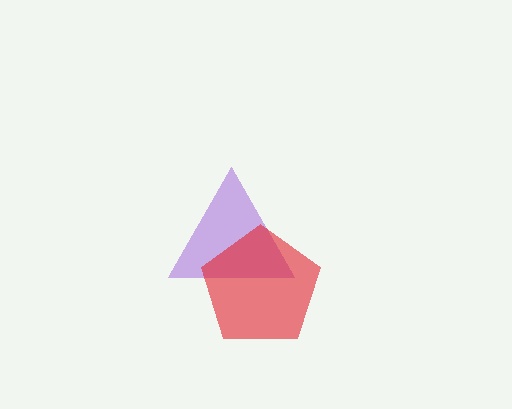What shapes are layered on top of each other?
The layered shapes are: a purple triangle, a red pentagon.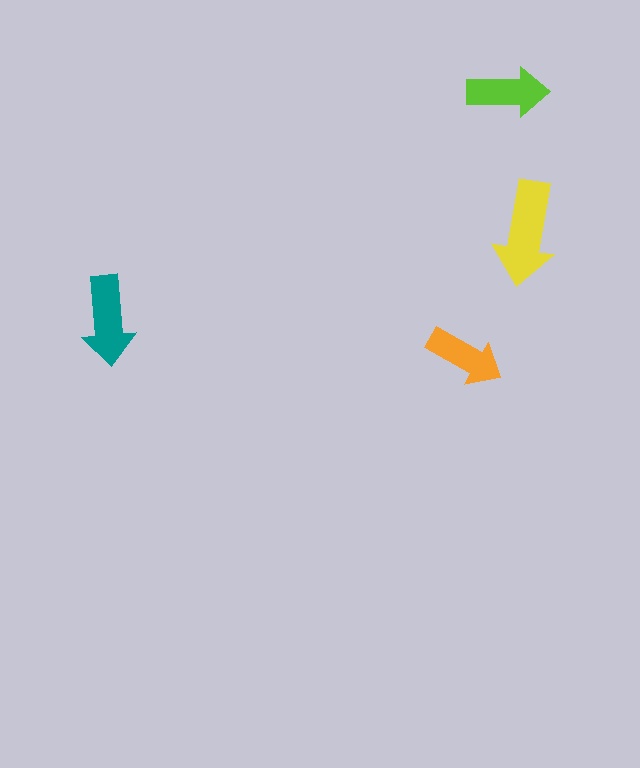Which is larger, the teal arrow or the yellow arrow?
The yellow one.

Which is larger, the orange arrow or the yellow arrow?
The yellow one.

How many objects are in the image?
There are 4 objects in the image.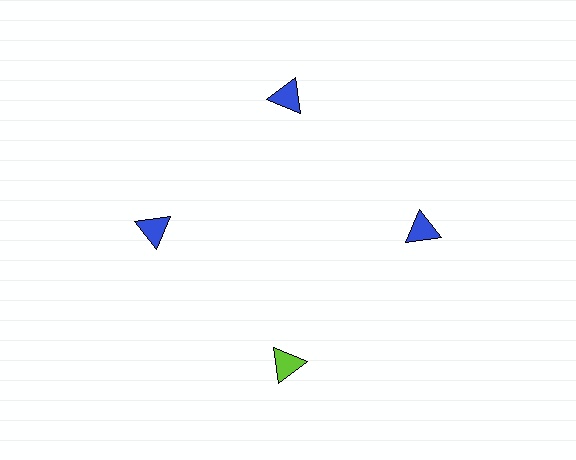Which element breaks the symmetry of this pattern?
The lime triangle at roughly the 6 o'clock position breaks the symmetry. All other shapes are blue triangles.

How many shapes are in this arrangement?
There are 4 shapes arranged in a ring pattern.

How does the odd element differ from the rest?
It has a different color: lime instead of blue.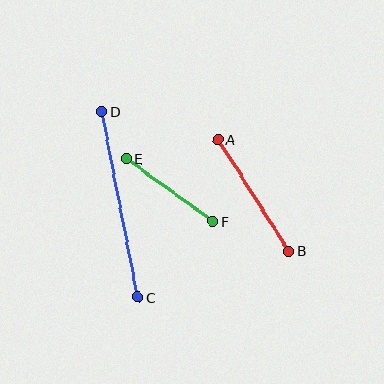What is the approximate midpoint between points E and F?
The midpoint is at approximately (170, 190) pixels.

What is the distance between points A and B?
The distance is approximately 133 pixels.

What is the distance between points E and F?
The distance is approximately 107 pixels.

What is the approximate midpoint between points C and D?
The midpoint is at approximately (120, 204) pixels.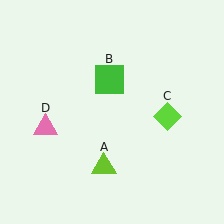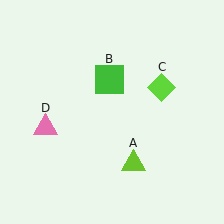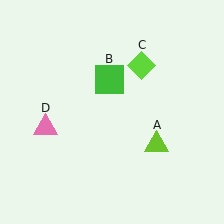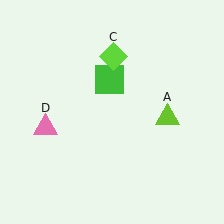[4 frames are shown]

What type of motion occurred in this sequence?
The lime triangle (object A), lime diamond (object C) rotated counterclockwise around the center of the scene.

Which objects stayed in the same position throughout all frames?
Green square (object B) and pink triangle (object D) remained stationary.